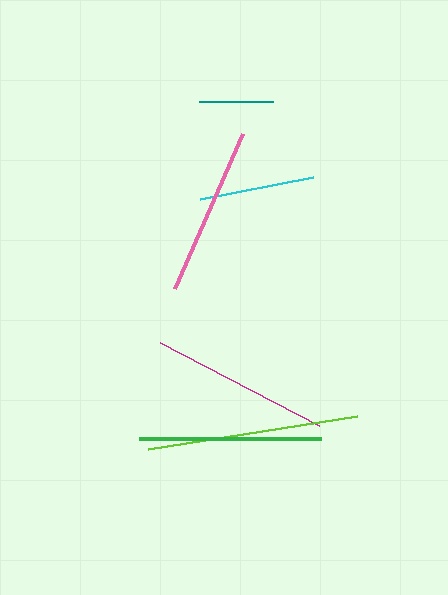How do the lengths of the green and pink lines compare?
The green and pink lines are approximately the same length.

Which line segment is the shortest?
The teal line is the shortest at approximately 75 pixels.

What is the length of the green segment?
The green segment is approximately 181 pixels long.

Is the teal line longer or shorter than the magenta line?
The magenta line is longer than the teal line.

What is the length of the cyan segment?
The cyan segment is approximately 115 pixels long.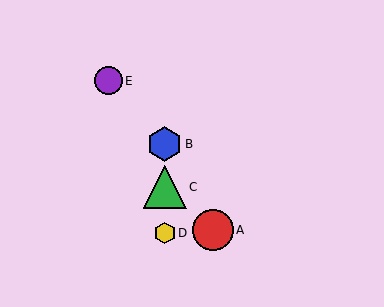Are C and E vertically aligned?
No, C is at x≈165 and E is at x≈108.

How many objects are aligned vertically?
3 objects (B, C, D) are aligned vertically.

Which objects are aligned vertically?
Objects B, C, D are aligned vertically.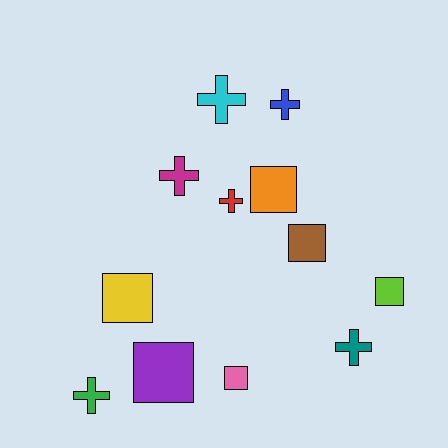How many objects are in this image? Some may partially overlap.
There are 12 objects.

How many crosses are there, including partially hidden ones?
There are 6 crosses.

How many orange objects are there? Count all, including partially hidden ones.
There is 1 orange object.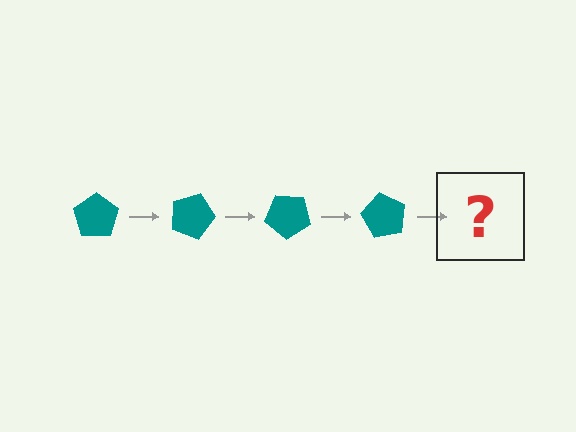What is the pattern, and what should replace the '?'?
The pattern is that the pentagon rotates 20 degrees each step. The '?' should be a teal pentagon rotated 80 degrees.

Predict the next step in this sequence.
The next step is a teal pentagon rotated 80 degrees.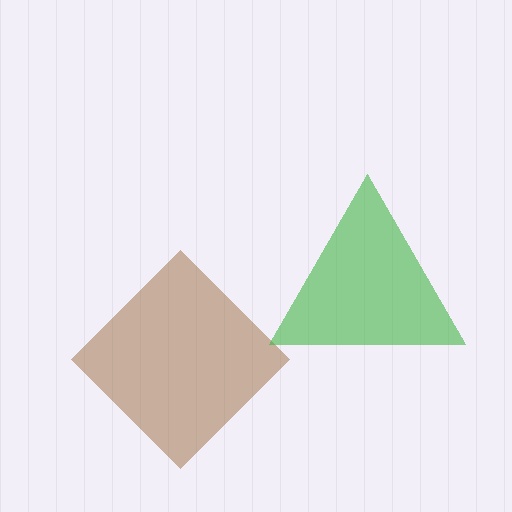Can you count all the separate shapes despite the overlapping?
Yes, there are 2 separate shapes.